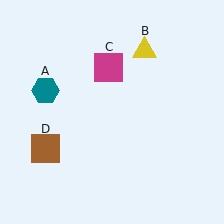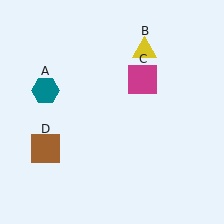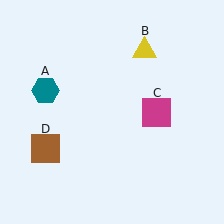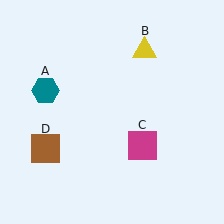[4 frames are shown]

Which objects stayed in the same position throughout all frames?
Teal hexagon (object A) and yellow triangle (object B) and brown square (object D) remained stationary.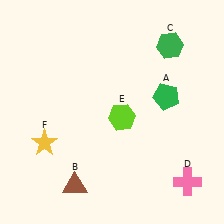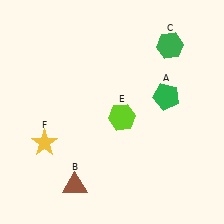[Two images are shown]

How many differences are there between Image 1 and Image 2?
There is 1 difference between the two images.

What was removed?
The pink cross (D) was removed in Image 2.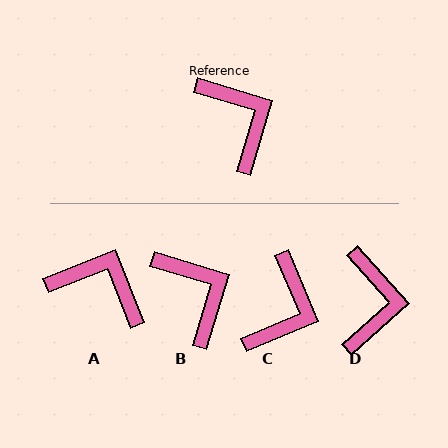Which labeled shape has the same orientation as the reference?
B.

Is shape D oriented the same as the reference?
No, it is off by about 32 degrees.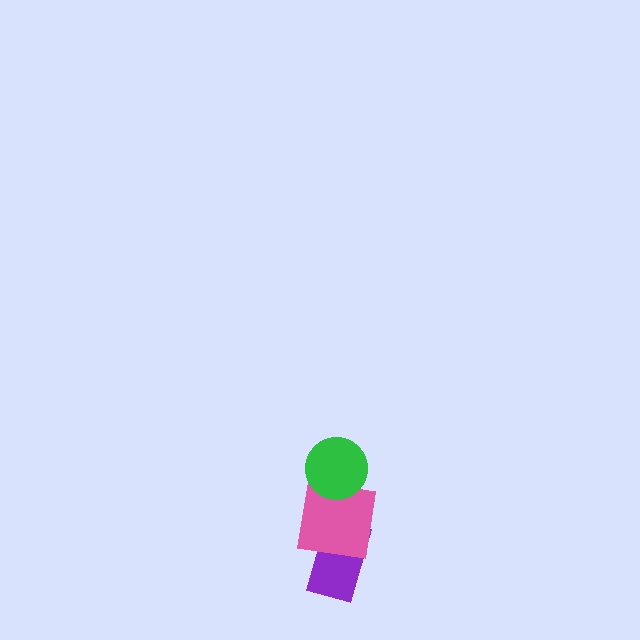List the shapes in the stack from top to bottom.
From top to bottom: the green circle, the pink square, the purple rectangle.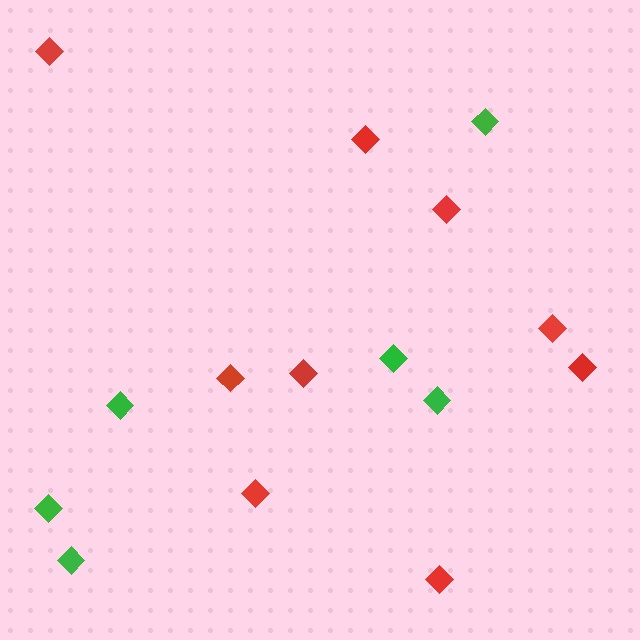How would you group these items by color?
There are 2 groups: one group of red diamonds (9) and one group of green diamonds (6).